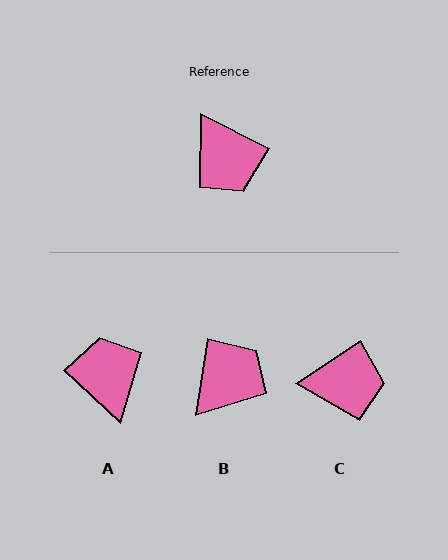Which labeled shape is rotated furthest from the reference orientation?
A, about 164 degrees away.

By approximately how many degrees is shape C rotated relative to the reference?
Approximately 60 degrees counter-clockwise.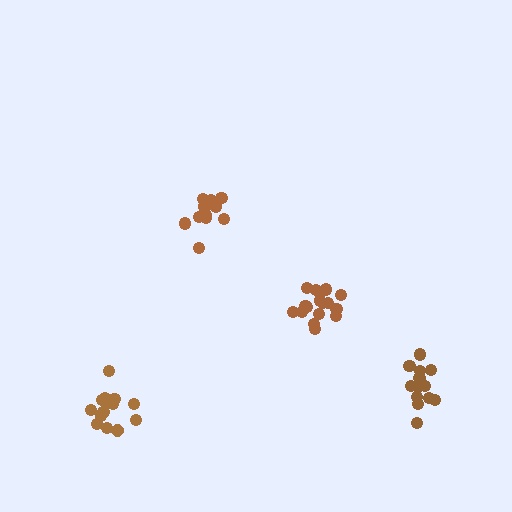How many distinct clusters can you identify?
There are 4 distinct clusters.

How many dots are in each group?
Group 1: 12 dots, Group 2: 15 dots, Group 3: 16 dots, Group 4: 13 dots (56 total).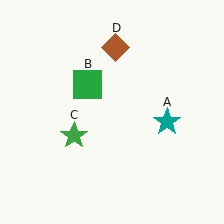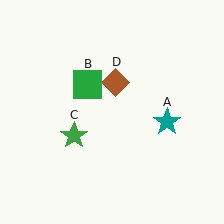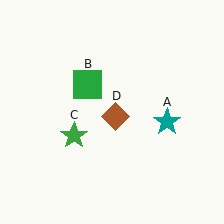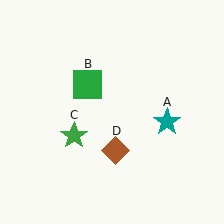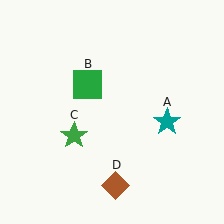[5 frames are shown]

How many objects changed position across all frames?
1 object changed position: brown diamond (object D).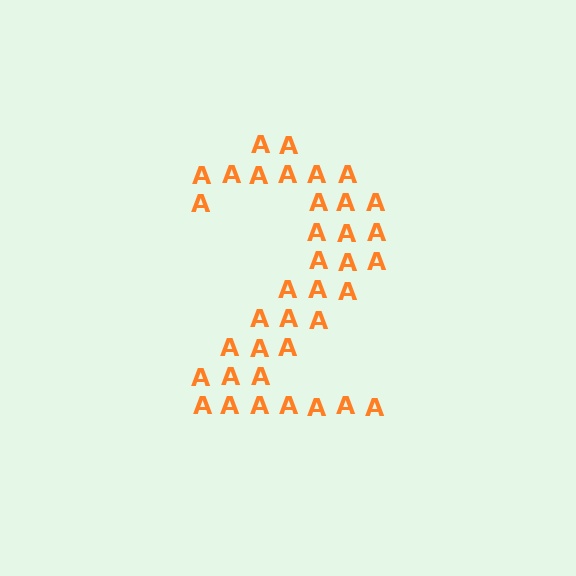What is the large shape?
The large shape is the digit 2.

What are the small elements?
The small elements are letter A's.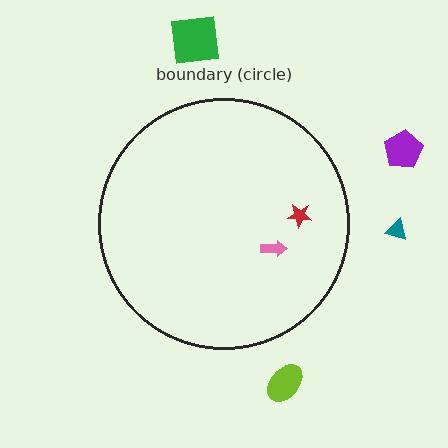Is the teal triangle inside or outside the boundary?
Outside.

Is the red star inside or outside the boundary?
Inside.